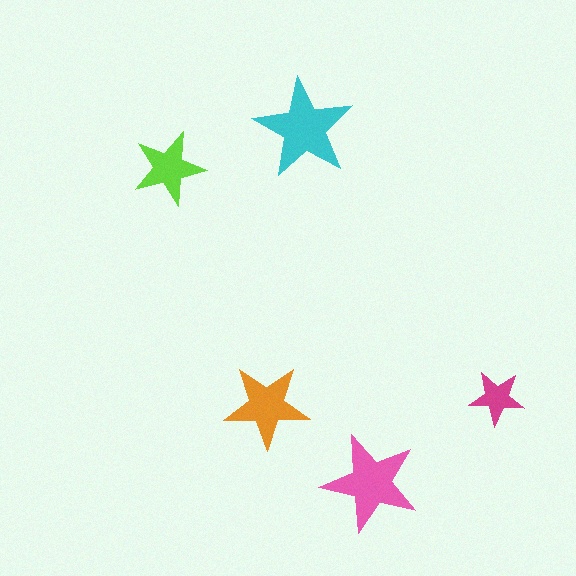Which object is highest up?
The cyan star is topmost.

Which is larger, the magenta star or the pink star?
The pink one.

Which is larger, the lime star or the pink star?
The pink one.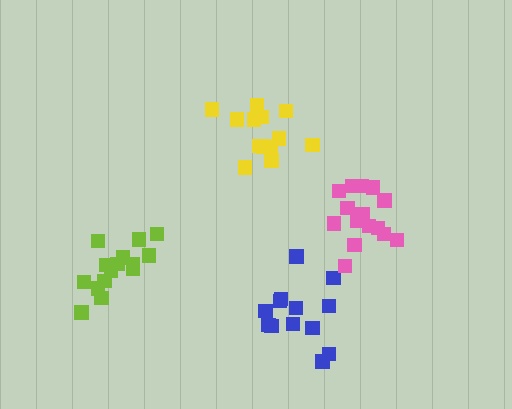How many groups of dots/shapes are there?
There are 4 groups.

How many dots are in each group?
Group 1: 13 dots, Group 2: 13 dots, Group 3: 15 dots, Group 4: 15 dots (56 total).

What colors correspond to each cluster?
The clusters are colored: yellow, blue, pink, lime.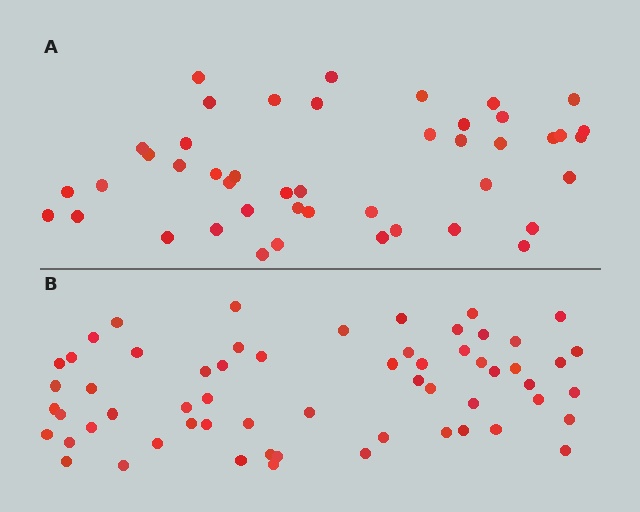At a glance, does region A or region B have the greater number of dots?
Region B (the bottom region) has more dots.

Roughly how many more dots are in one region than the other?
Region B has approximately 15 more dots than region A.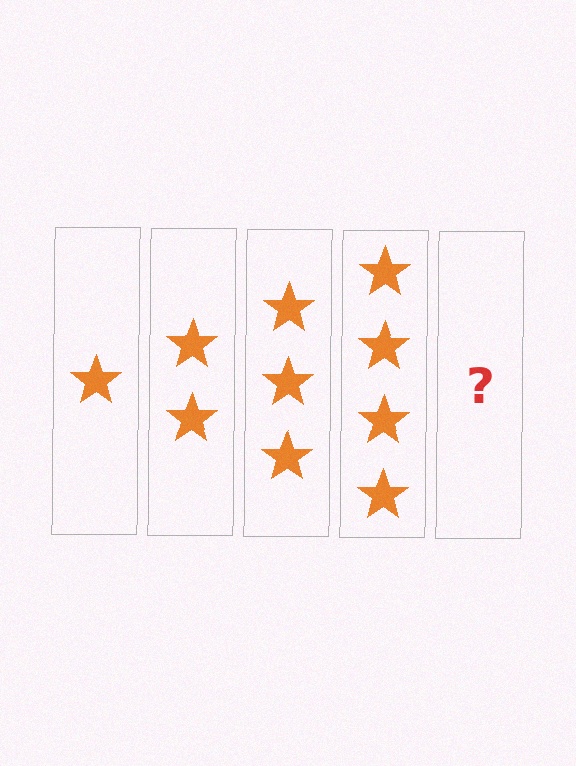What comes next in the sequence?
The next element should be 5 stars.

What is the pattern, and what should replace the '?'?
The pattern is that each step adds one more star. The '?' should be 5 stars.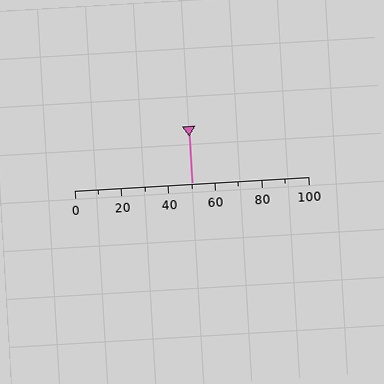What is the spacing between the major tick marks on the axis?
The major ticks are spaced 20 apart.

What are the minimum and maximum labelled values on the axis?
The axis runs from 0 to 100.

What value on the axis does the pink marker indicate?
The marker indicates approximately 50.